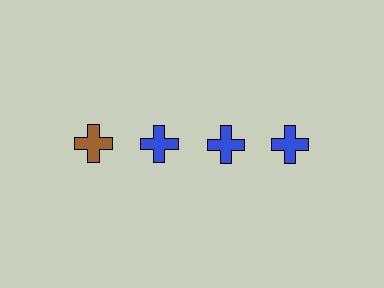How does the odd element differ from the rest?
It has a different color: brown instead of blue.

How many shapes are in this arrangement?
There are 4 shapes arranged in a grid pattern.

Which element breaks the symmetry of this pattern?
The brown cross in the top row, leftmost column breaks the symmetry. All other shapes are blue crosses.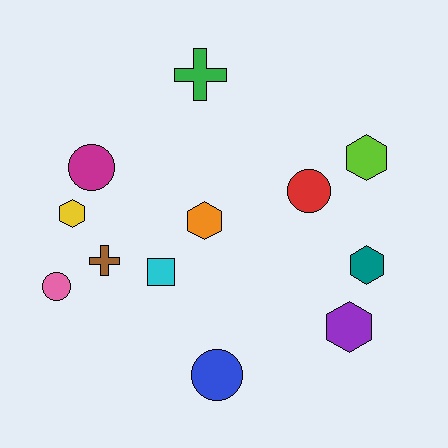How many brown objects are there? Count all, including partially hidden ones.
There is 1 brown object.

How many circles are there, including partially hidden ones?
There are 4 circles.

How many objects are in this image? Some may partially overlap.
There are 12 objects.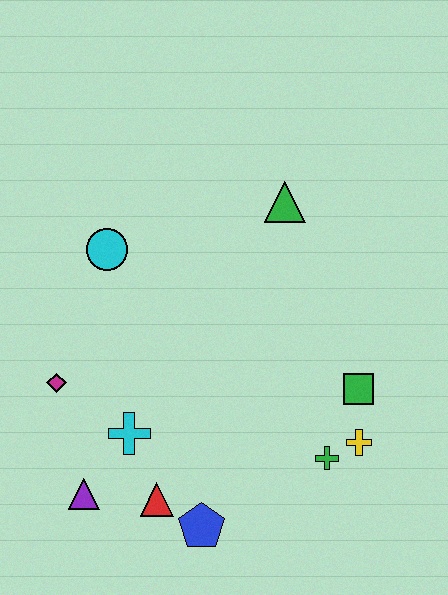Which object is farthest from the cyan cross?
The green triangle is farthest from the cyan cross.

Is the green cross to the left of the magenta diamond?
No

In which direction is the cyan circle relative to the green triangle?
The cyan circle is to the left of the green triangle.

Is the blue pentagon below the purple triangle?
Yes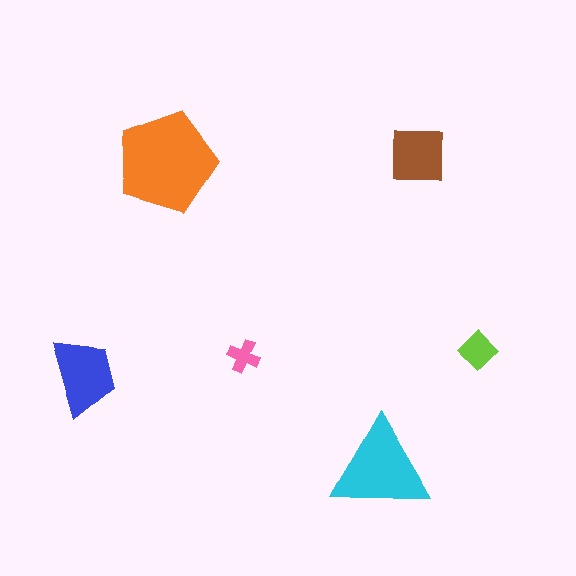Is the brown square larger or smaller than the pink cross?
Larger.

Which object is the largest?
The orange pentagon.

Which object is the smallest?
The pink cross.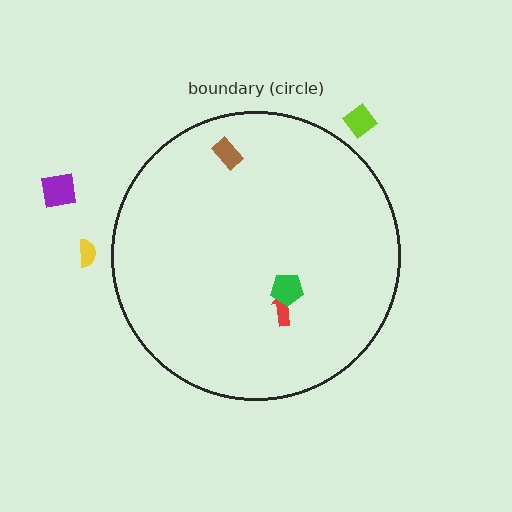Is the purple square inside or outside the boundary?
Outside.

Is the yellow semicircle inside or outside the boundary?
Outside.